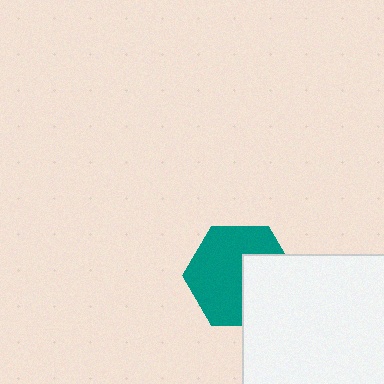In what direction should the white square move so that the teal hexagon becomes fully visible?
The white square should move right. That is the shortest direction to clear the overlap and leave the teal hexagon fully visible.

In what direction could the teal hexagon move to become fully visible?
The teal hexagon could move left. That would shift it out from behind the white square entirely.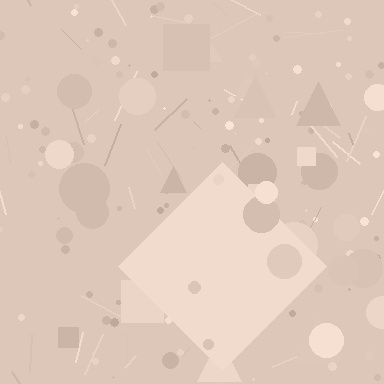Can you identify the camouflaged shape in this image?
The camouflaged shape is a diamond.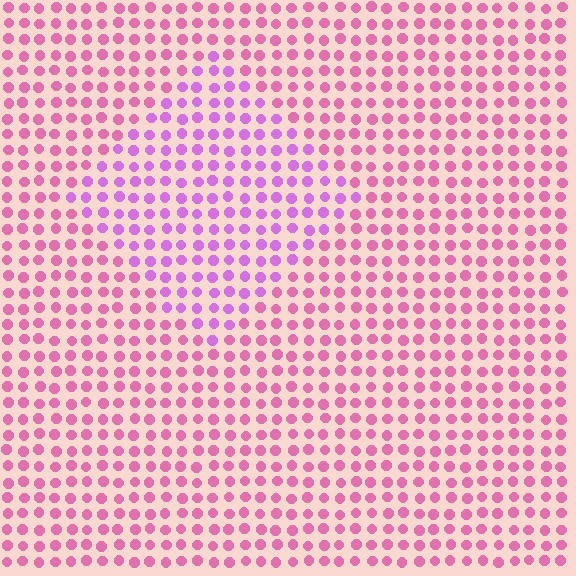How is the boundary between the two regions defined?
The boundary is defined purely by a slight shift in hue (about 33 degrees). Spacing, size, and orientation are identical on both sides.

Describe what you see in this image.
The image is filled with small pink elements in a uniform arrangement. A diamond-shaped region is visible where the elements are tinted to a slightly different hue, forming a subtle color boundary.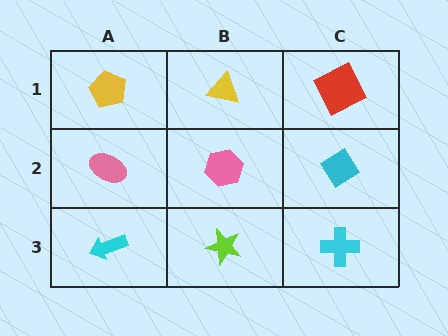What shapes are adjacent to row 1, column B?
A pink hexagon (row 2, column B), a yellow pentagon (row 1, column A), a red square (row 1, column C).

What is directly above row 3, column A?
A pink ellipse.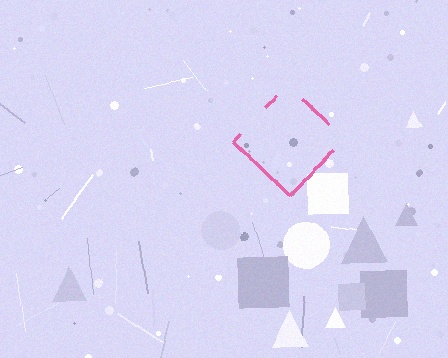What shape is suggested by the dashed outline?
The dashed outline suggests a diamond.